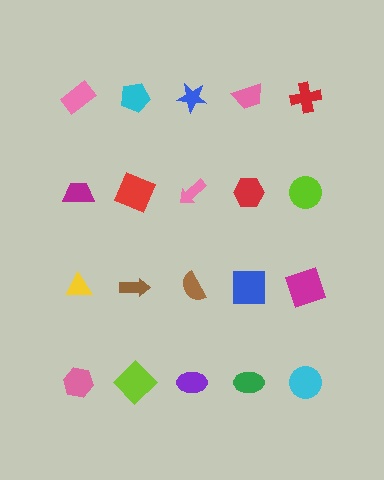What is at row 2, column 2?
A red square.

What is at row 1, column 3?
A blue star.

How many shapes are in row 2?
5 shapes.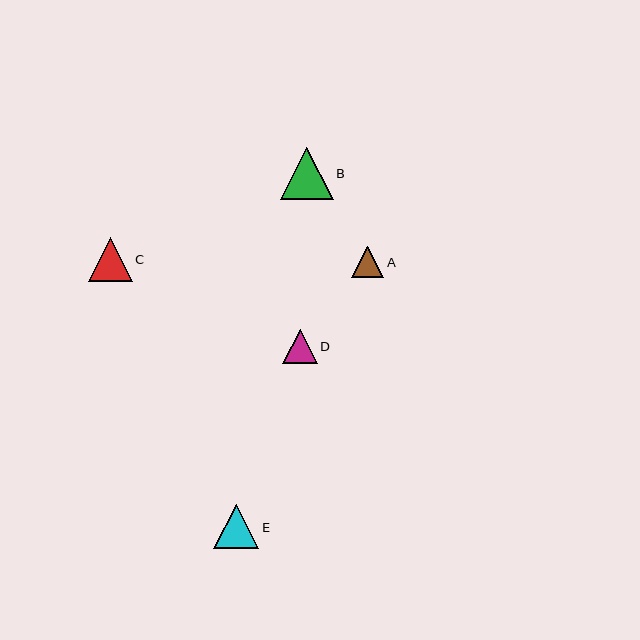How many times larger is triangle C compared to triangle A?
Triangle C is approximately 1.4 times the size of triangle A.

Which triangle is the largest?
Triangle B is the largest with a size of approximately 53 pixels.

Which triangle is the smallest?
Triangle A is the smallest with a size of approximately 32 pixels.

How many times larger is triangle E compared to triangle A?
Triangle E is approximately 1.4 times the size of triangle A.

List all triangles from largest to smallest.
From largest to smallest: B, E, C, D, A.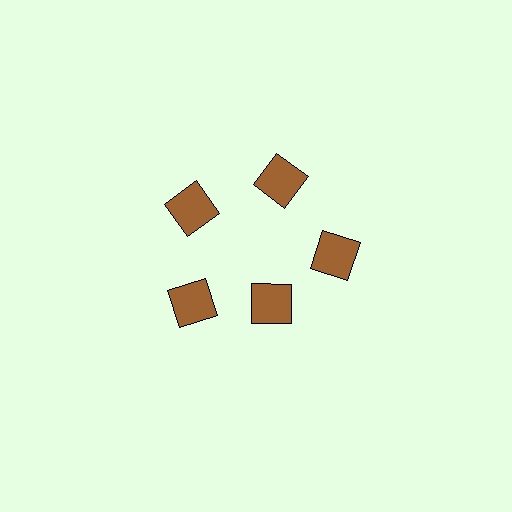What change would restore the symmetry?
The symmetry would be restored by moving it outward, back onto the ring so that all 5 squares sit at equal angles and equal distance from the center.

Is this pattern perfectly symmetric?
No. The 5 brown squares are arranged in a ring, but one element near the 5 o'clock position is pulled inward toward the center, breaking the 5-fold rotational symmetry.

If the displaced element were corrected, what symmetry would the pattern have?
It would have 5-fold rotational symmetry — the pattern would map onto itself every 72 degrees.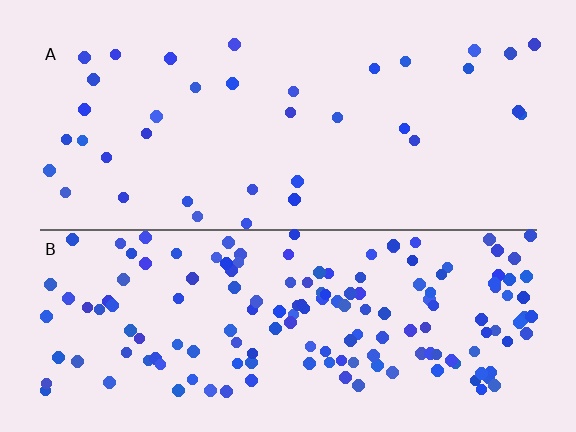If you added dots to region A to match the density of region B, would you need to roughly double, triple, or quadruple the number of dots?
Approximately quadruple.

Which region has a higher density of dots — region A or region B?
B (the bottom).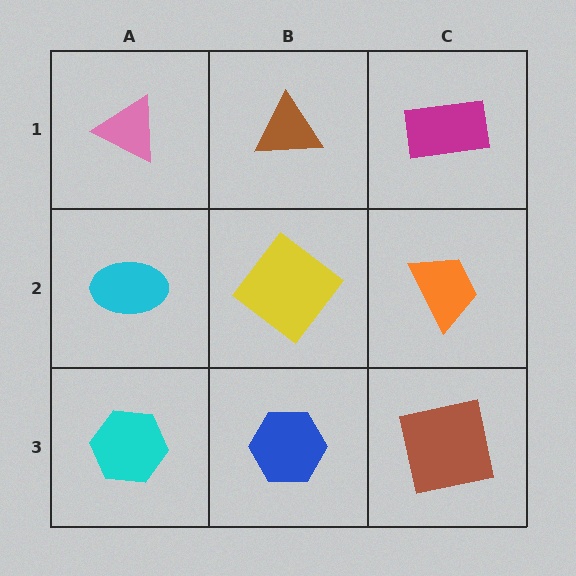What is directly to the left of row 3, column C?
A blue hexagon.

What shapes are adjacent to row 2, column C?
A magenta rectangle (row 1, column C), a brown square (row 3, column C), a yellow diamond (row 2, column B).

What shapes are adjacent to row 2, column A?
A pink triangle (row 1, column A), a cyan hexagon (row 3, column A), a yellow diamond (row 2, column B).